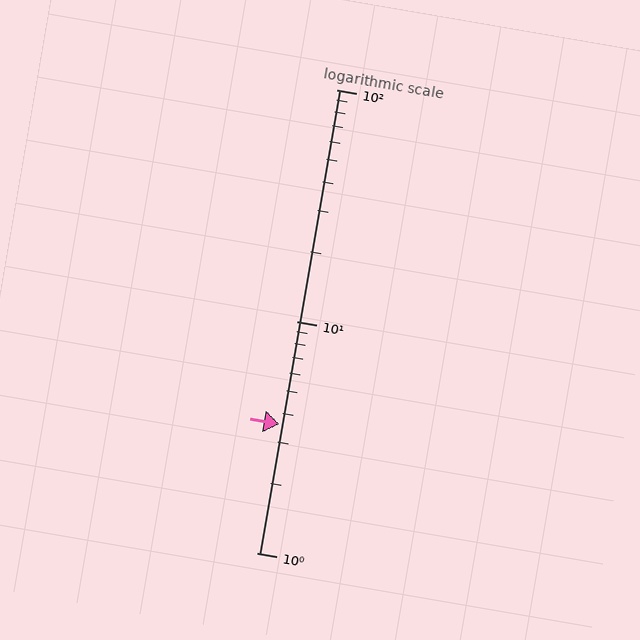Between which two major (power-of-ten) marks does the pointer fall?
The pointer is between 1 and 10.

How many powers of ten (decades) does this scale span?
The scale spans 2 decades, from 1 to 100.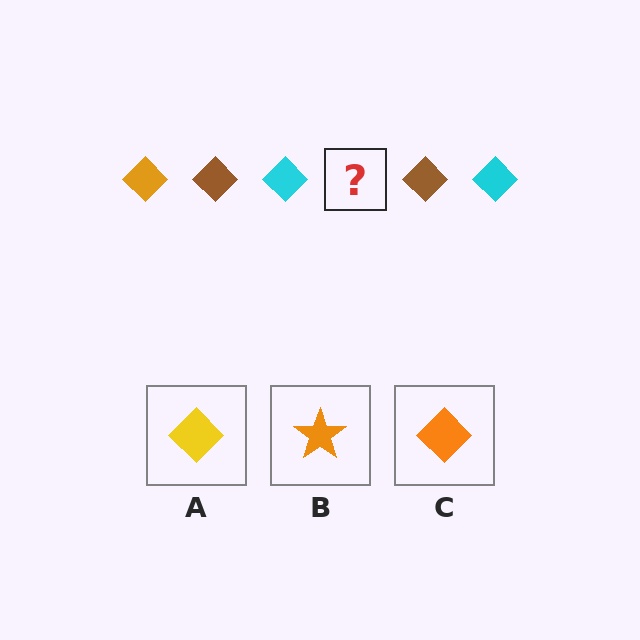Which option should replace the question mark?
Option C.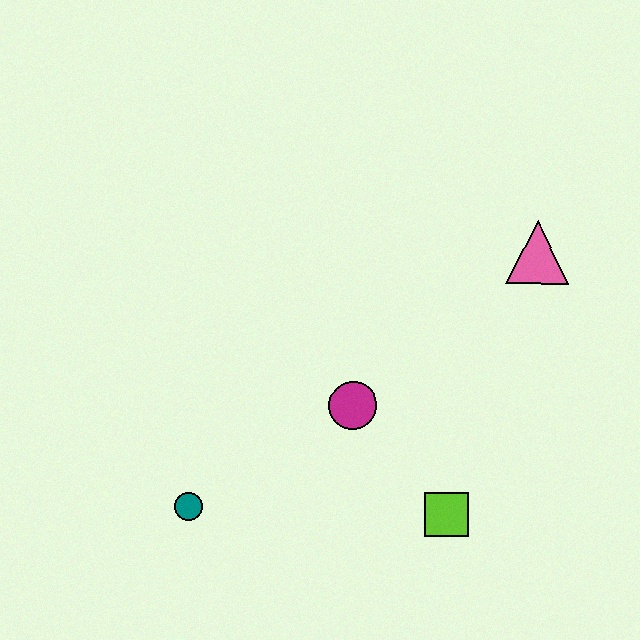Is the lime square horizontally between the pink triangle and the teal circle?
Yes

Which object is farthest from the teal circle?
The pink triangle is farthest from the teal circle.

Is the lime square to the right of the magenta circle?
Yes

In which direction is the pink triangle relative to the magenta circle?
The pink triangle is to the right of the magenta circle.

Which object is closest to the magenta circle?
The lime square is closest to the magenta circle.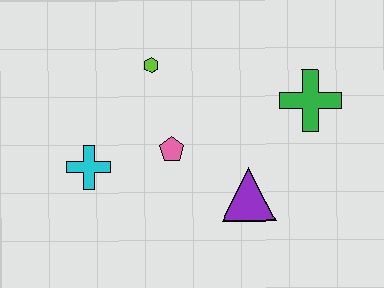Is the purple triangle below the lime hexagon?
Yes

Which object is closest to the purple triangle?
The pink pentagon is closest to the purple triangle.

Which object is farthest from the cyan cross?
The green cross is farthest from the cyan cross.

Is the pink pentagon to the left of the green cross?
Yes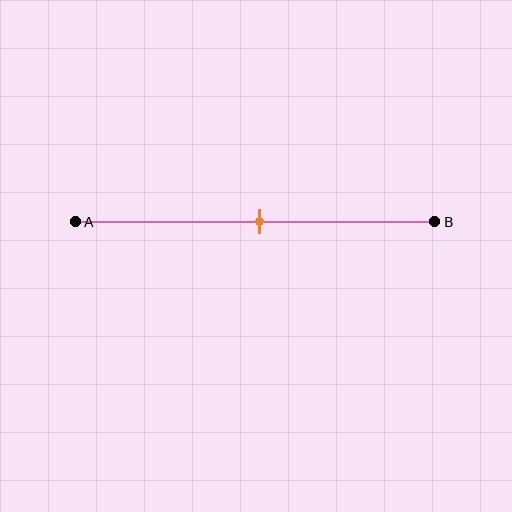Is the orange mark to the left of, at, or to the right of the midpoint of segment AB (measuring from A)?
The orange mark is approximately at the midpoint of segment AB.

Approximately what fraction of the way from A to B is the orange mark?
The orange mark is approximately 50% of the way from A to B.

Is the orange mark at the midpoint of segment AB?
Yes, the mark is approximately at the midpoint.